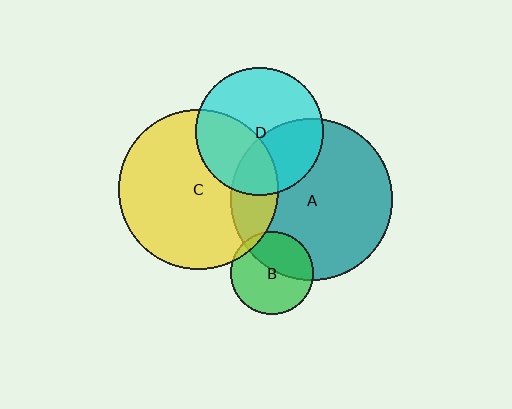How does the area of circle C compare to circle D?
Approximately 1.6 times.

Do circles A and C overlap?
Yes.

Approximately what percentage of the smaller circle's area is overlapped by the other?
Approximately 20%.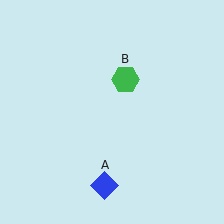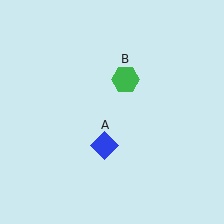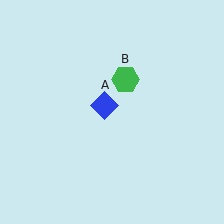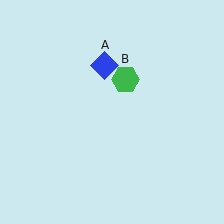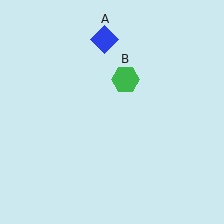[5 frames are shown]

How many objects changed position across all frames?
1 object changed position: blue diamond (object A).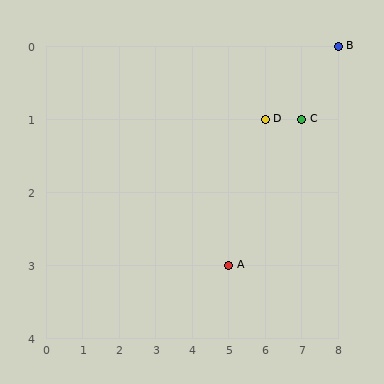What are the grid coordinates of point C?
Point C is at grid coordinates (7, 1).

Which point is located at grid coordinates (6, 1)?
Point D is at (6, 1).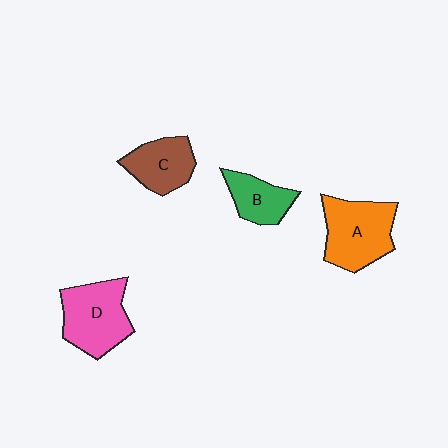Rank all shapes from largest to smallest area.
From largest to smallest: A (orange), D (pink), C (brown), B (green).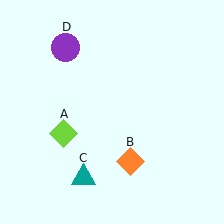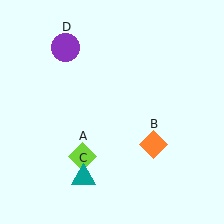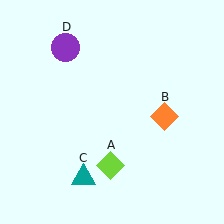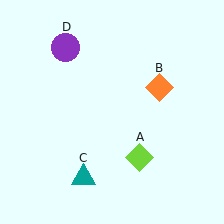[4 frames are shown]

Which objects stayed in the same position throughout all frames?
Teal triangle (object C) and purple circle (object D) remained stationary.